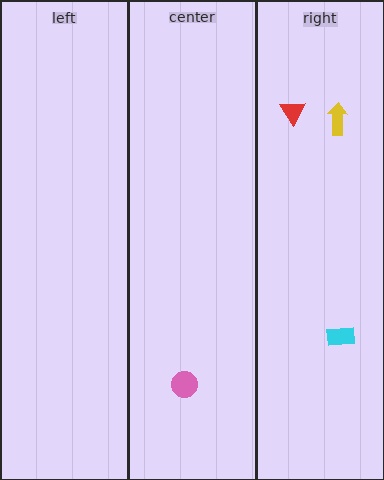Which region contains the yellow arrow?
The right region.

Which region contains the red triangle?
The right region.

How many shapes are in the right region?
3.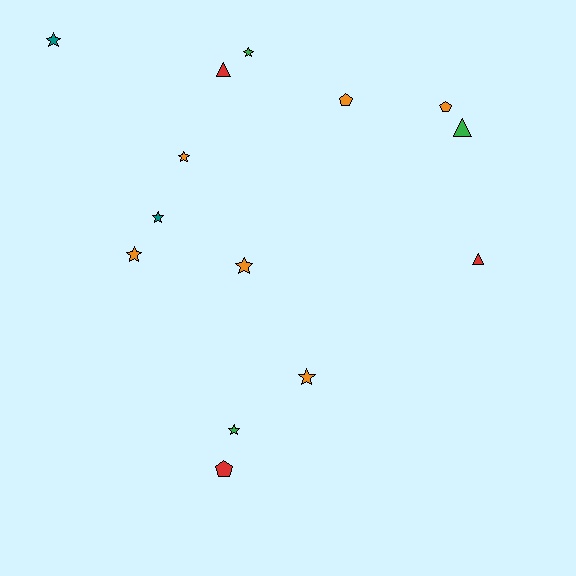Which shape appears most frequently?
Star, with 8 objects.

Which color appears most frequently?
Orange, with 6 objects.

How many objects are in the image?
There are 14 objects.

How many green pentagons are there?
There are no green pentagons.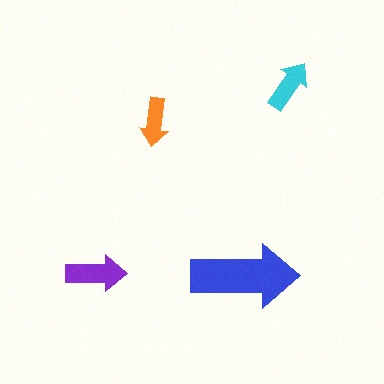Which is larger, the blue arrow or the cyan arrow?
The blue one.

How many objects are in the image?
There are 4 objects in the image.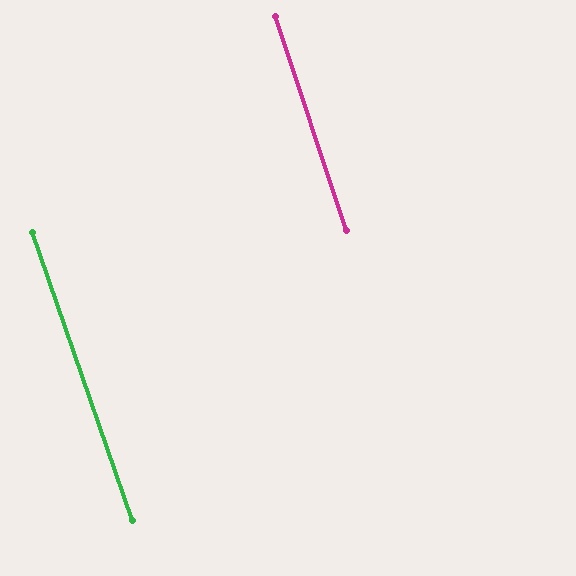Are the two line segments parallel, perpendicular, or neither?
Parallel — their directions differ by only 0.8°.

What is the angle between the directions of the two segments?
Approximately 1 degree.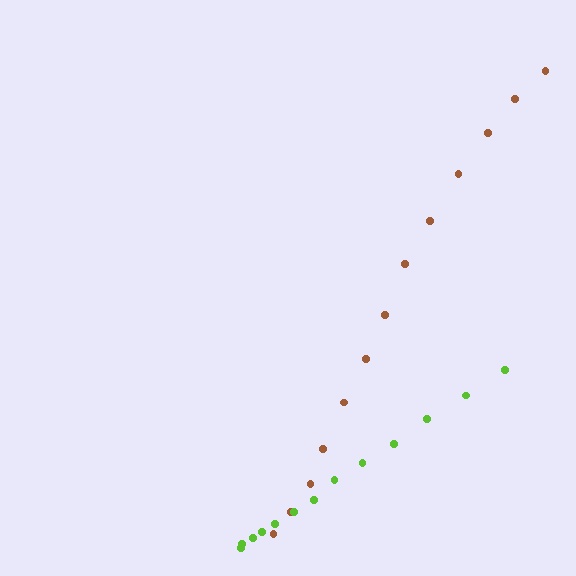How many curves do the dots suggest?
There are 2 distinct paths.